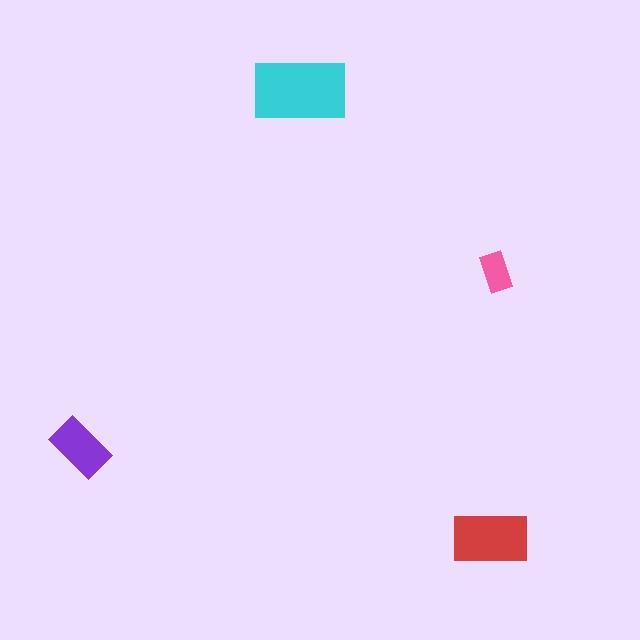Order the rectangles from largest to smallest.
the cyan one, the red one, the purple one, the pink one.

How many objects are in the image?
There are 4 objects in the image.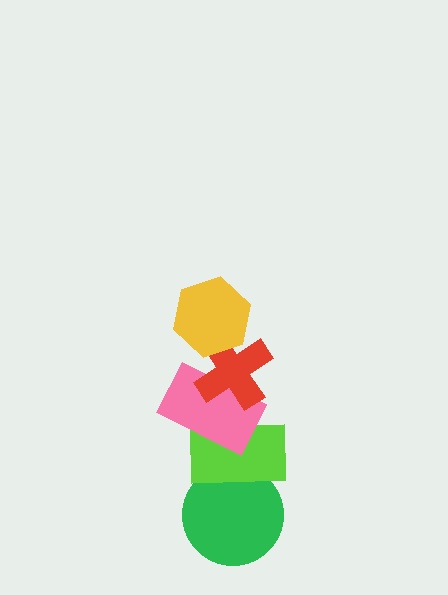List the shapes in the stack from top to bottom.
From top to bottom: the yellow hexagon, the red cross, the pink rectangle, the lime rectangle, the green circle.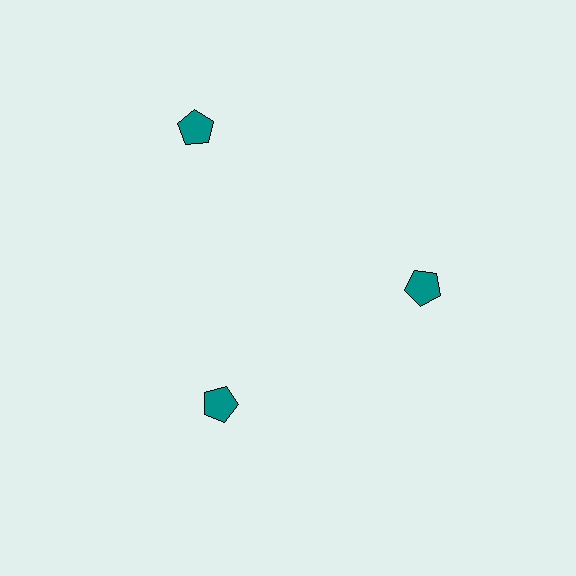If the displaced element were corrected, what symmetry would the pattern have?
It would have 3-fold rotational symmetry — the pattern would map onto itself every 120 degrees.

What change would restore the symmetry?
The symmetry would be restored by moving it inward, back onto the ring so that all 3 pentagons sit at equal angles and equal distance from the center.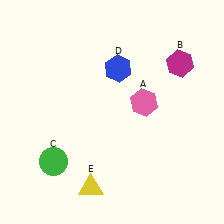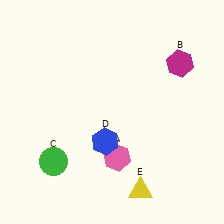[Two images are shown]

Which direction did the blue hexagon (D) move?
The blue hexagon (D) moved down.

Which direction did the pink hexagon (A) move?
The pink hexagon (A) moved down.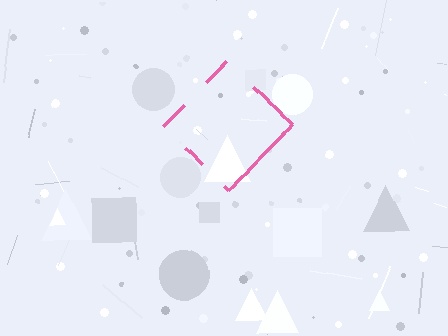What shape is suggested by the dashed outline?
The dashed outline suggests a diamond.